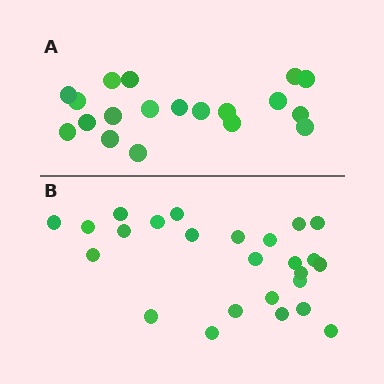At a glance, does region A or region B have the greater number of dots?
Region B (the bottom region) has more dots.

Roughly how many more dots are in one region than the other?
Region B has about 6 more dots than region A.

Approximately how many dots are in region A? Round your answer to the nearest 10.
About 20 dots. (The exact count is 19, which rounds to 20.)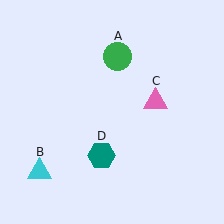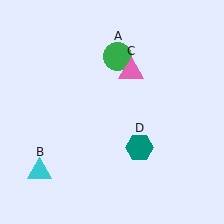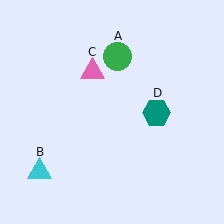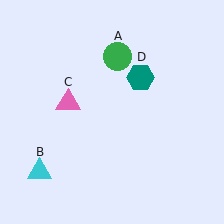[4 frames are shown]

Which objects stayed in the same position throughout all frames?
Green circle (object A) and cyan triangle (object B) remained stationary.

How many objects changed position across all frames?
2 objects changed position: pink triangle (object C), teal hexagon (object D).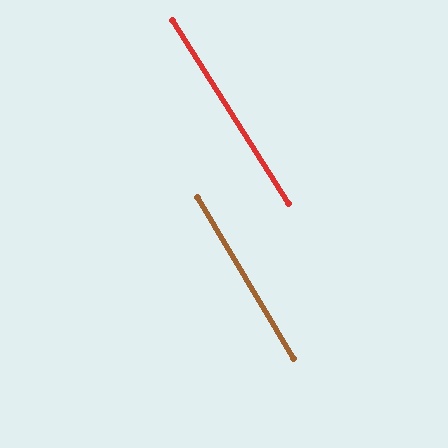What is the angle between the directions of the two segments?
Approximately 2 degrees.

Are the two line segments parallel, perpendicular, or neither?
Parallel — their directions differ by only 1.7°.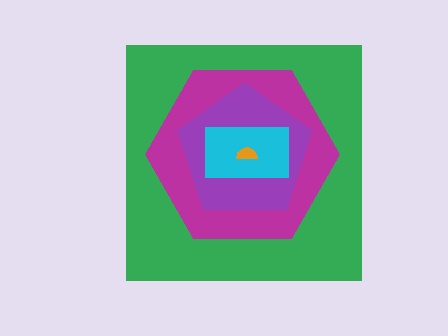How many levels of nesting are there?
5.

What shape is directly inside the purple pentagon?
The cyan rectangle.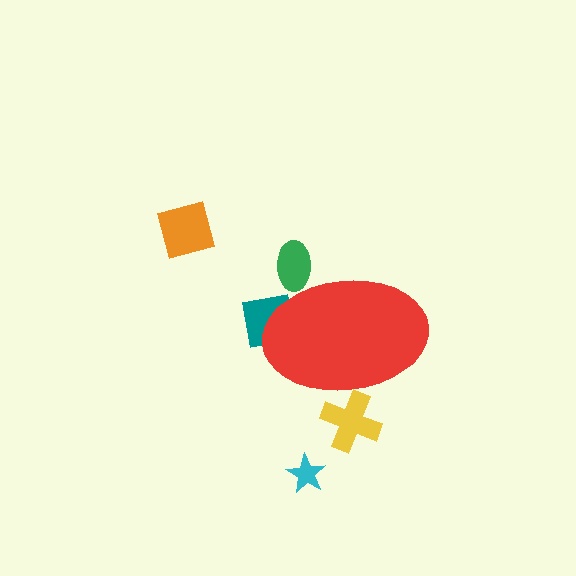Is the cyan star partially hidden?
No, the cyan star is fully visible.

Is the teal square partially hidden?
Yes, the teal square is partially hidden behind the red ellipse.